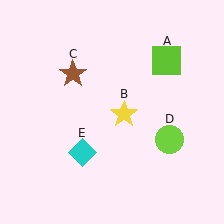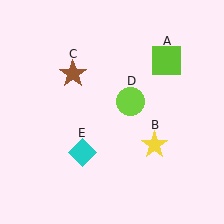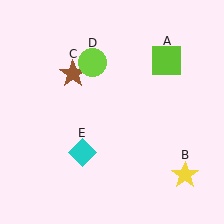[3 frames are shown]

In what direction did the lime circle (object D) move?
The lime circle (object D) moved up and to the left.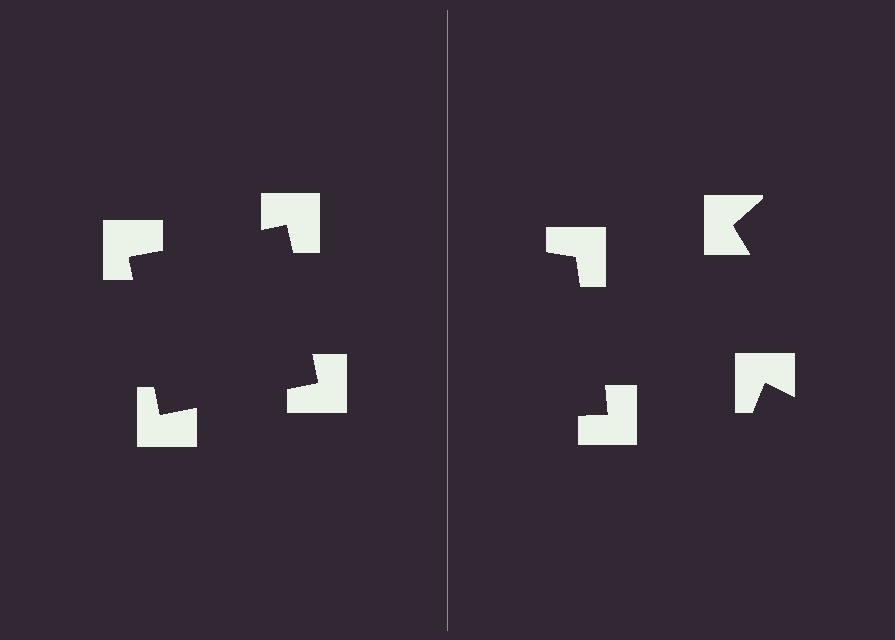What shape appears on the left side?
An illusory square.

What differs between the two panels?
The notched squares are positioned identically on both sides; only the wedge orientations differ. On the left they align to a square; on the right they are misaligned.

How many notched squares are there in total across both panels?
8 — 4 on each side.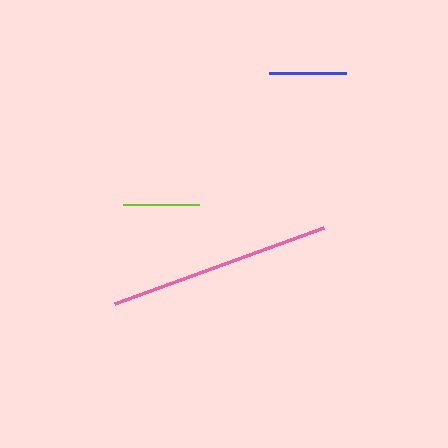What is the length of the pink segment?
The pink segment is approximately 222 pixels long.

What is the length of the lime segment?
The lime segment is approximately 76 pixels long.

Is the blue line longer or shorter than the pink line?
The pink line is longer than the blue line.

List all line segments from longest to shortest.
From longest to shortest: pink, blue, lime.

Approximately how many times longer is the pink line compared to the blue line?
The pink line is approximately 2.9 times the length of the blue line.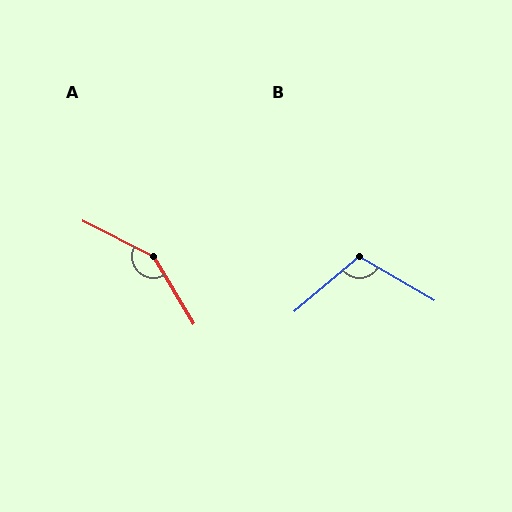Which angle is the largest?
A, at approximately 147 degrees.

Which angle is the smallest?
B, at approximately 109 degrees.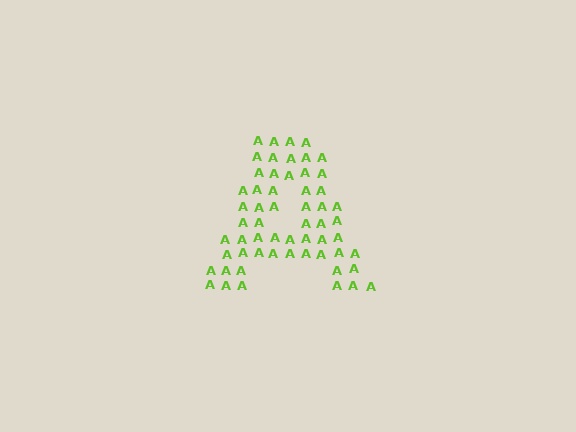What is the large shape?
The large shape is the letter A.